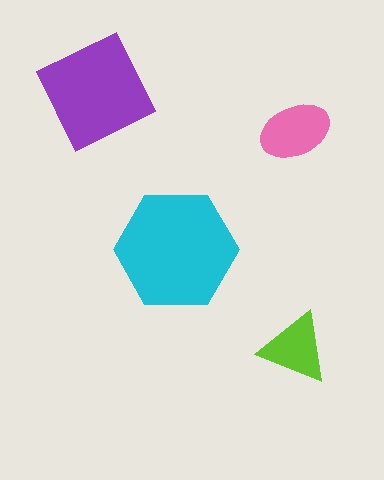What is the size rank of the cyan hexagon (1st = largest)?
1st.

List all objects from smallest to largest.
The lime triangle, the pink ellipse, the purple square, the cyan hexagon.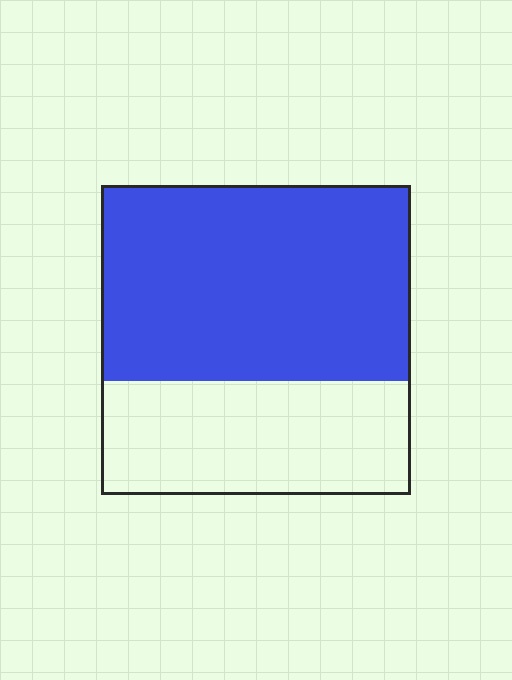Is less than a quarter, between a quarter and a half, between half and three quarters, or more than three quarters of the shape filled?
Between half and three quarters.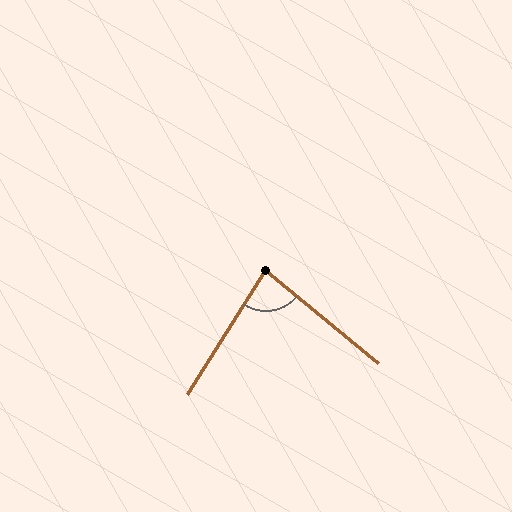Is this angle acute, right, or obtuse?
It is acute.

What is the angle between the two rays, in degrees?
Approximately 83 degrees.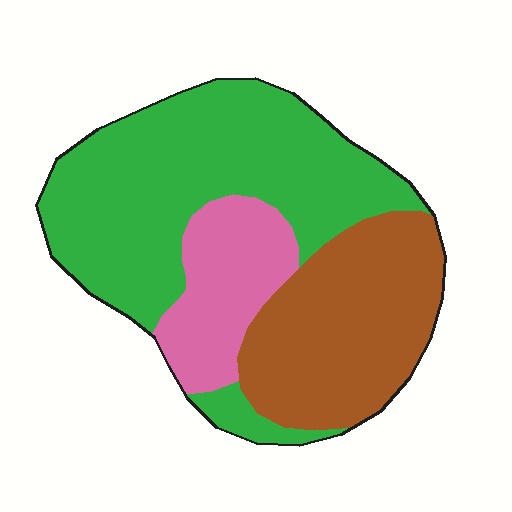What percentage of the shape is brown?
Brown takes up between a sixth and a third of the shape.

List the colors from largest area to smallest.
From largest to smallest: green, brown, pink.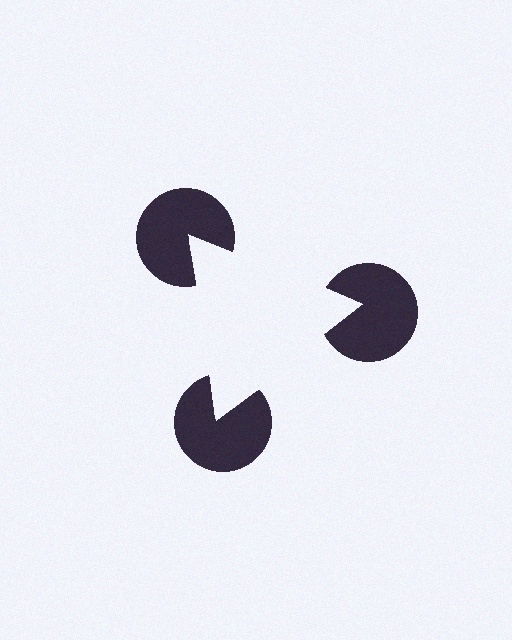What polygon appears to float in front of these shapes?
An illusory triangle — its edges are inferred from the aligned wedge cuts in the pac-man discs, not physically drawn.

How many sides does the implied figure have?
3 sides.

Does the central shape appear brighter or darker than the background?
It typically appears slightly brighter than the background, even though no actual brightness change is drawn.